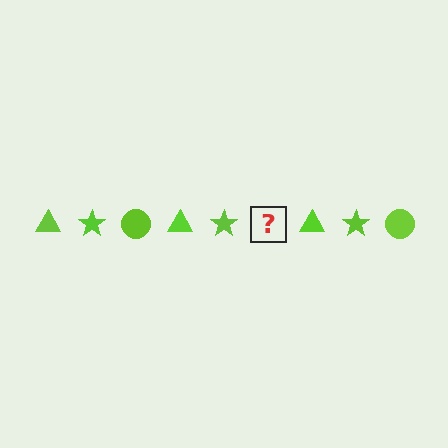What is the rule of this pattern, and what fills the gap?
The rule is that the pattern cycles through triangle, star, circle shapes in lime. The gap should be filled with a lime circle.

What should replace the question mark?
The question mark should be replaced with a lime circle.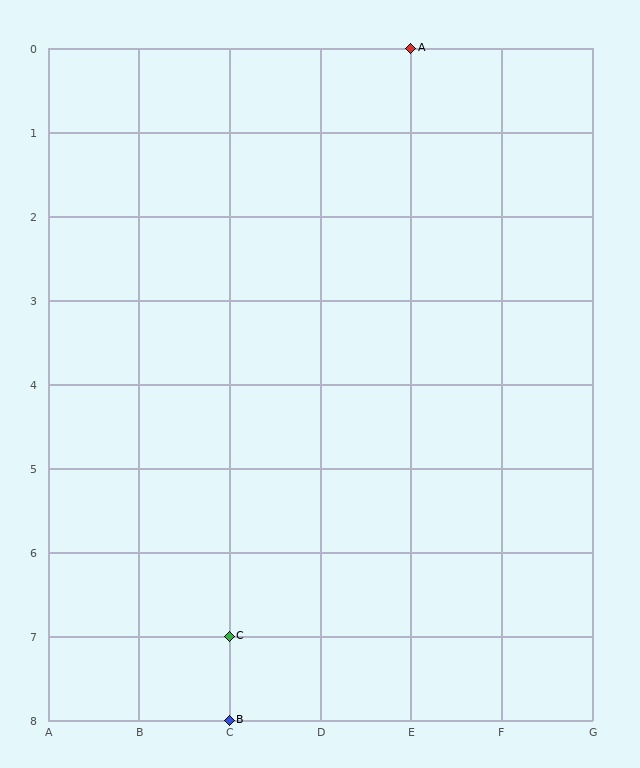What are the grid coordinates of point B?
Point B is at grid coordinates (C, 8).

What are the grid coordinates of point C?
Point C is at grid coordinates (C, 7).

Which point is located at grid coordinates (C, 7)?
Point C is at (C, 7).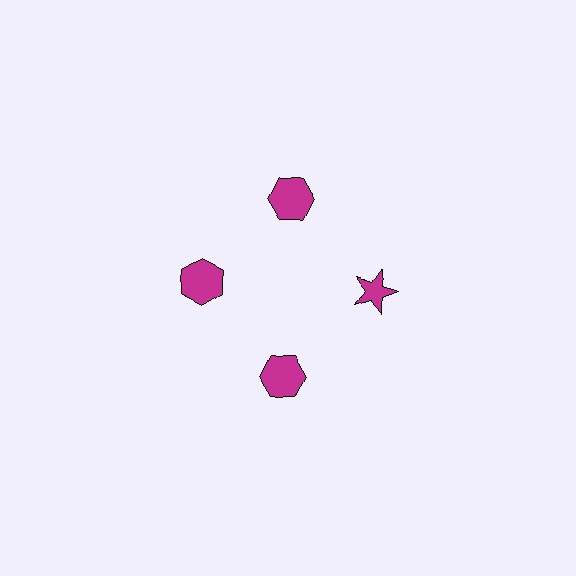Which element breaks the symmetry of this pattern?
The magenta star at roughly the 3 o'clock position breaks the symmetry. All other shapes are magenta hexagons.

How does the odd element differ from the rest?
It has a different shape: star instead of hexagon.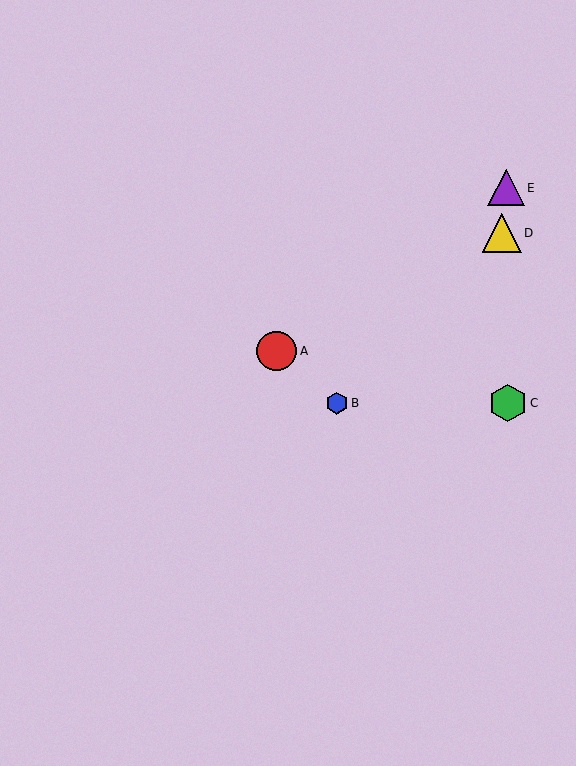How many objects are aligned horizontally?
2 objects (B, C) are aligned horizontally.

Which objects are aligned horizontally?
Objects B, C are aligned horizontally.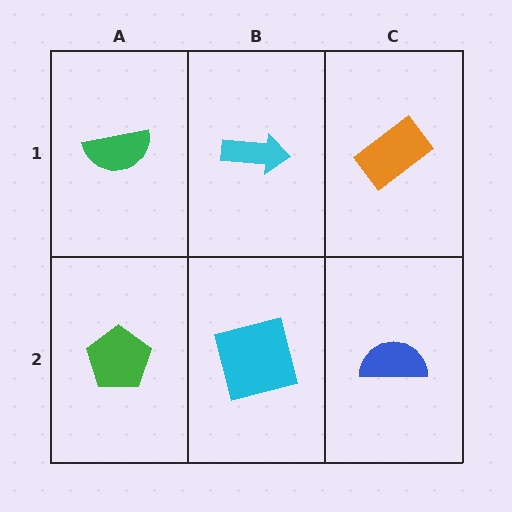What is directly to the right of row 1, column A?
A cyan arrow.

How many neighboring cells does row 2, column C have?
2.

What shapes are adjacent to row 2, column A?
A green semicircle (row 1, column A), a cyan square (row 2, column B).